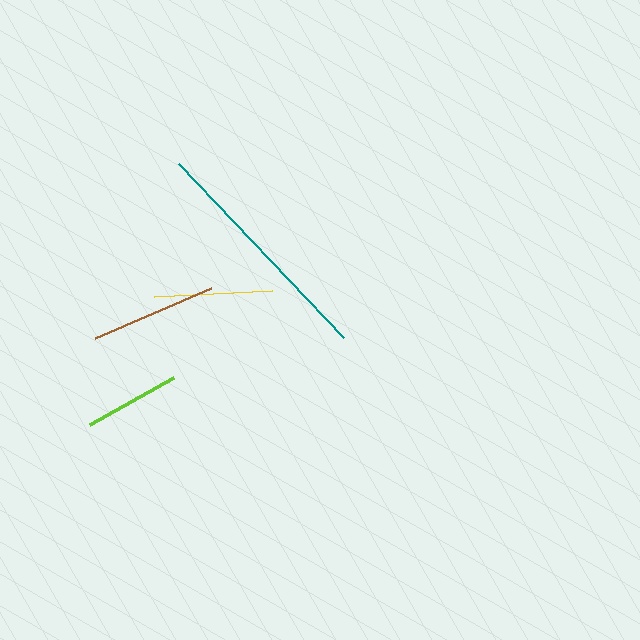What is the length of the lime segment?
The lime segment is approximately 96 pixels long.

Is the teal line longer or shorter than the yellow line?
The teal line is longer than the yellow line.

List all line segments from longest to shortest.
From longest to shortest: teal, brown, yellow, lime.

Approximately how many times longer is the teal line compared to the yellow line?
The teal line is approximately 2.0 times the length of the yellow line.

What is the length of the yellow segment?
The yellow segment is approximately 118 pixels long.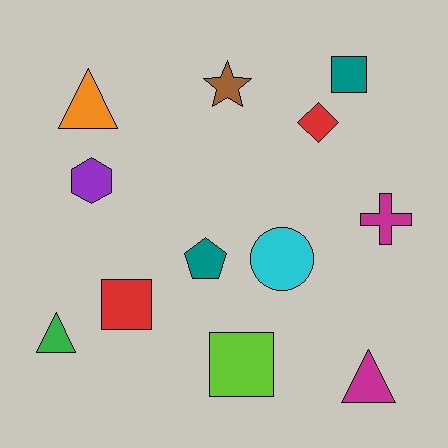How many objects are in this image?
There are 12 objects.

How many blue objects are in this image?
There are no blue objects.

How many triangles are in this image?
There are 3 triangles.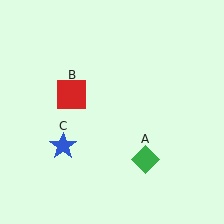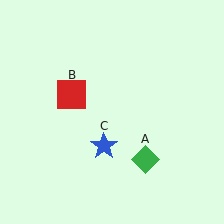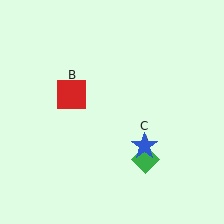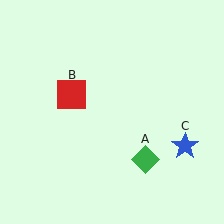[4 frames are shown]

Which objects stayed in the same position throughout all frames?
Green diamond (object A) and red square (object B) remained stationary.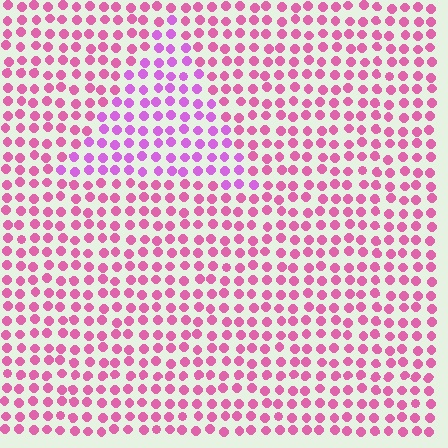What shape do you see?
I see a triangle.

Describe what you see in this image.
The image is filled with small pink elements in a uniform arrangement. A triangle-shaped region is visible where the elements are tinted to a slightly different hue, forming a subtle color boundary.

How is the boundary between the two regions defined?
The boundary is defined purely by a slight shift in hue (about 31 degrees). Spacing, size, and orientation are identical on both sides.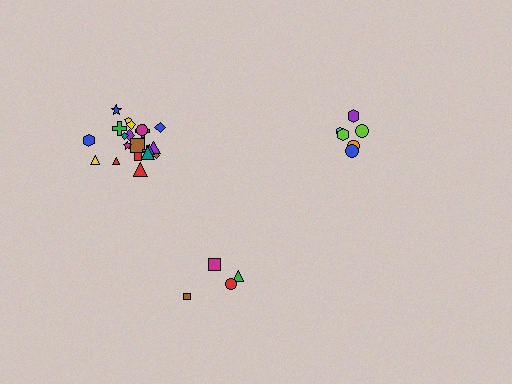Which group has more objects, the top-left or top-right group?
The top-left group.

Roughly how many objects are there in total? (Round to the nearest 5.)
Roughly 30 objects in total.